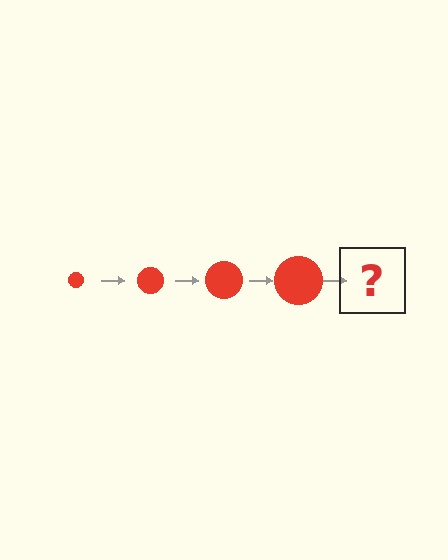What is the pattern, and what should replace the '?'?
The pattern is that the circle gets progressively larger each step. The '?' should be a red circle, larger than the previous one.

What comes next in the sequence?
The next element should be a red circle, larger than the previous one.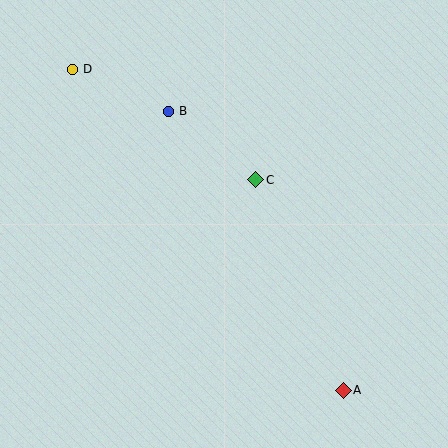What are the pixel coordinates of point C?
Point C is at (256, 180).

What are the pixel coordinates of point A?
Point A is at (343, 390).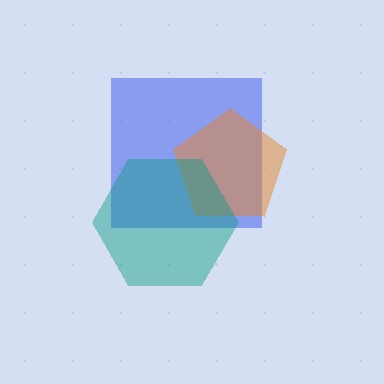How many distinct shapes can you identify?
There are 3 distinct shapes: a blue square, an orange pentagon, a teal hexagon.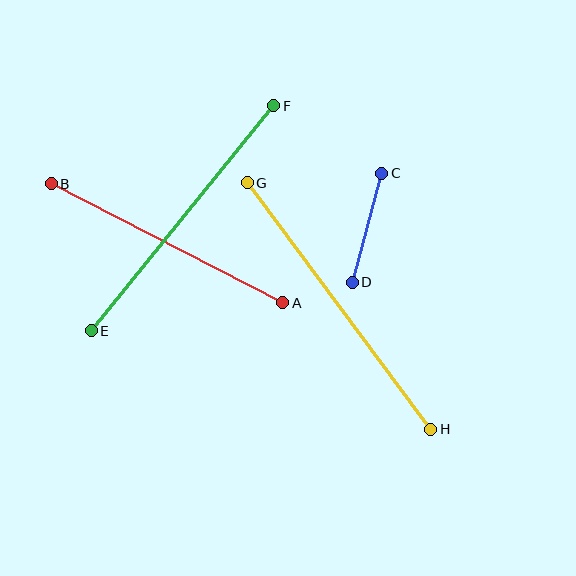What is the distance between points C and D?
The distance is approximately 113 pixels.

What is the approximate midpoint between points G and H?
The midpoint is at approximately (339, 306) pixels.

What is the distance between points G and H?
The distance is approximately 307 pixels.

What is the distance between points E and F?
The distance is approximately 290 pixels.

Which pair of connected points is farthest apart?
Points G and H are farthest apart.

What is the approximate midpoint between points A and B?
The midpoint is at approximately (167, 243) pixels.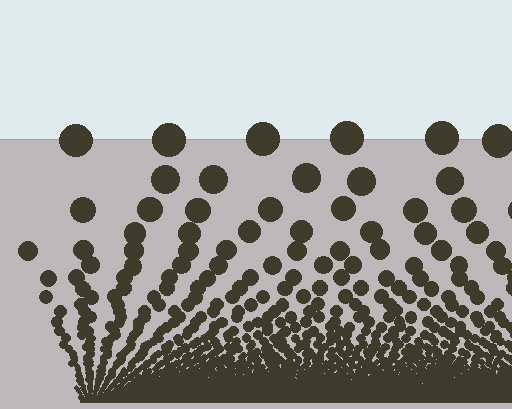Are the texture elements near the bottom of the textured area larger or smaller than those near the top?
Smaller. The gradient is inverted — elements near the bottom are smaller and denser.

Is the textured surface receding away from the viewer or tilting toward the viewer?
The surface appears to tilt toward the viewer. Texture elements get larger and sparser toward the top.